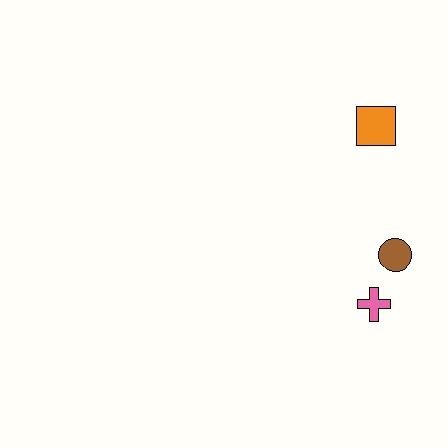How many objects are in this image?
There are 3 objects.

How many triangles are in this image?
There are no triangles.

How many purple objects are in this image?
There are no purple objects.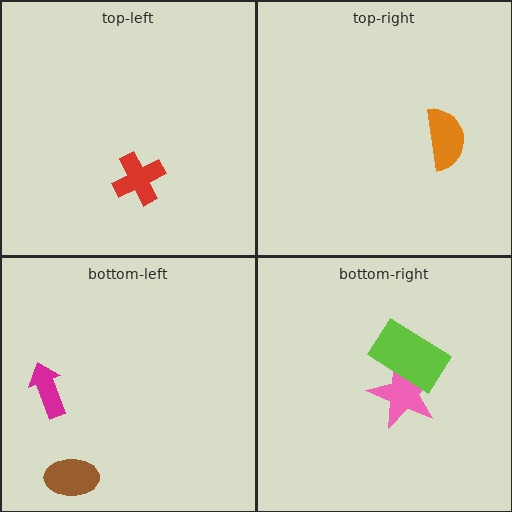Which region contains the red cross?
The top-left region.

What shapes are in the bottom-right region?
The pink star, the lime rectangle.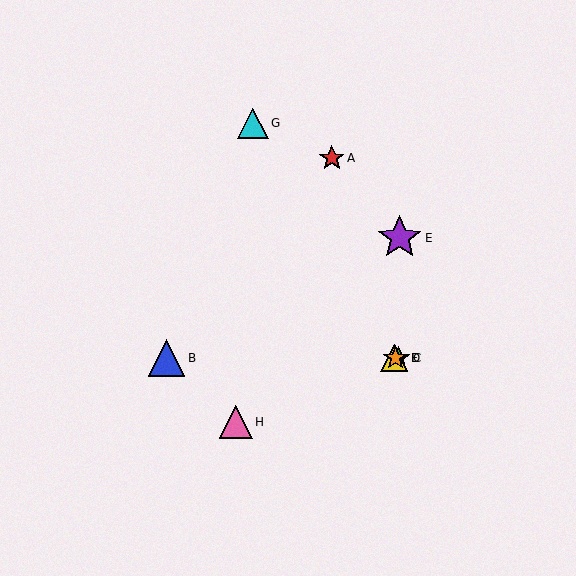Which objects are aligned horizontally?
Objects B, C, D, F are aligned horizontally.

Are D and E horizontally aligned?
No, D is at y≈358 and E is at y≈238.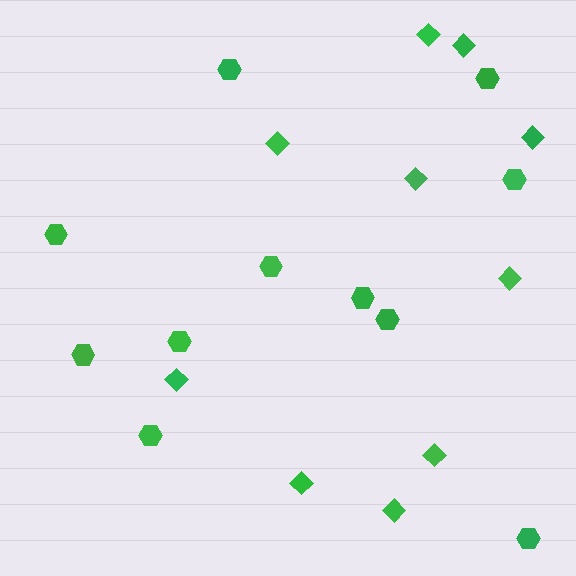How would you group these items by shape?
There are 2 groups: one group of hexagons (11) and one group of diamonds (10).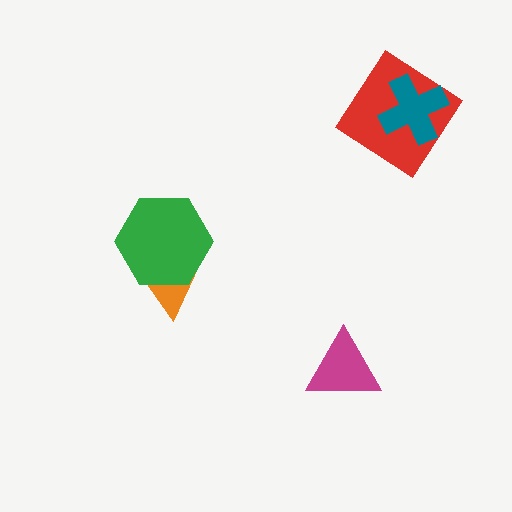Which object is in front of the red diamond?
The teal cross is in front of the red diamond.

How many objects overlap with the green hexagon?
1 object overlaps with the green hexagon.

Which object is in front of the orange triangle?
The green hexagon is in front of the orange triangle.